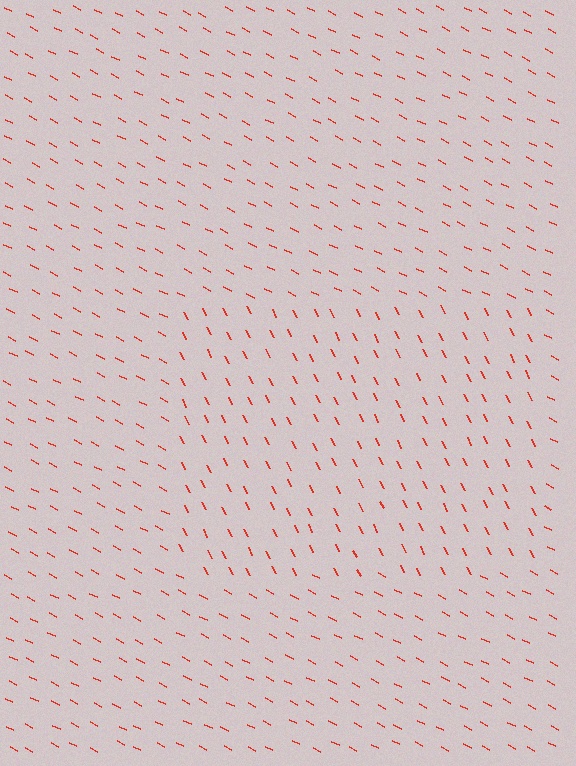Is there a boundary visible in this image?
Yes, there is a texture boundary formed by a change in line orientation.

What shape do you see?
I see a rectangle.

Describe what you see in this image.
The image is filled with small red line segments. A rectangle region in the image has lines oriented differently from the surrounding lines, creating a visible texture boundary.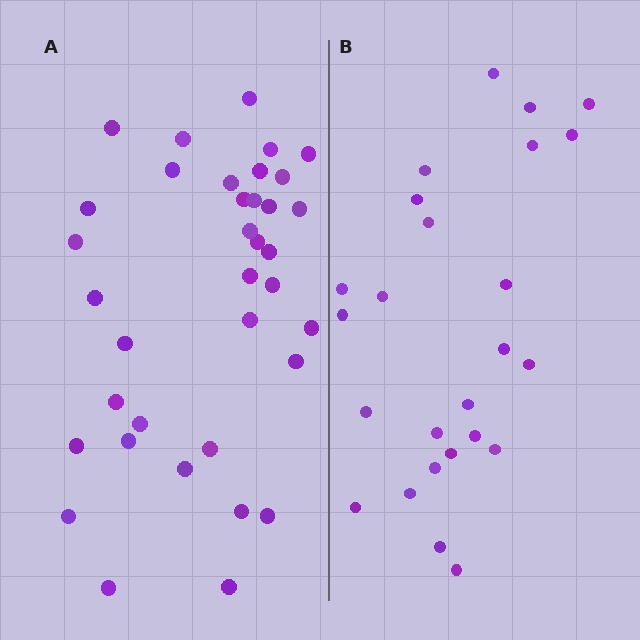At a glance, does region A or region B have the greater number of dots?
Region A (the left region) has more dots.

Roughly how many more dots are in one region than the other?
Region A has roughly 12 or so more dots than region B.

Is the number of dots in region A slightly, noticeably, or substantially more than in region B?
Region A has noticeably more, but not dramatically so. The ratio is roughly 1.4 to 1.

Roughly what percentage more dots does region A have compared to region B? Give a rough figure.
About 45% more.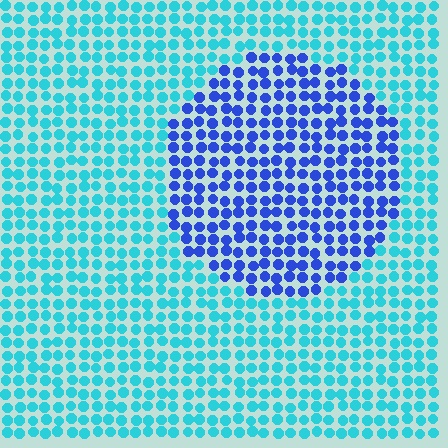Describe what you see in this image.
The image is filled with small cyan elements in a uniform arrangement. A circle-shaped region is visible where the elements are tinted to a slightly different hue, forming a subtle color boundary.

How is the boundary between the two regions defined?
The boundary is defined purely by a slight shift in hue (about 46 degrees). Spacing, size, and orientation are identical on both sides.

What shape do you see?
I see a circle.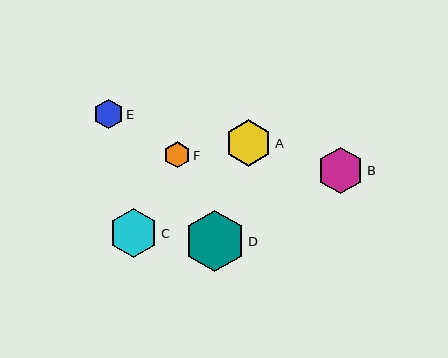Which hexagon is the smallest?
Hexagon F is the smallest with a size of approximately 26 pixels.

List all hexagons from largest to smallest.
From largest to smallest: D, C, B, A, E, F.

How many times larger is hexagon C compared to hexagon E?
Hexagon C is approximately 1.6 times the size of hexagon E.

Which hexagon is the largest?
Hexagon D is the largest with a size of approximately 61 pixels.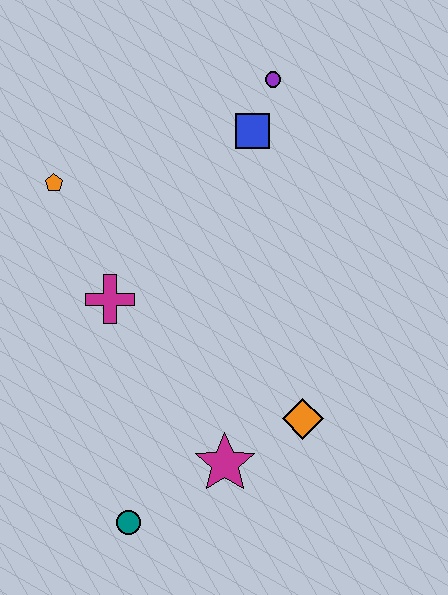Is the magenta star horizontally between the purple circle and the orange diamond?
No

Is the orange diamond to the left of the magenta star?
No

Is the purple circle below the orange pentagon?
No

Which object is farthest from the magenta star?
The purple circle is farthest from the magenta star.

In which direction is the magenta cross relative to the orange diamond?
The magenta cross is to the left of the orange diamond.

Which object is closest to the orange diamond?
The magenta star is closest to the orange diamond.